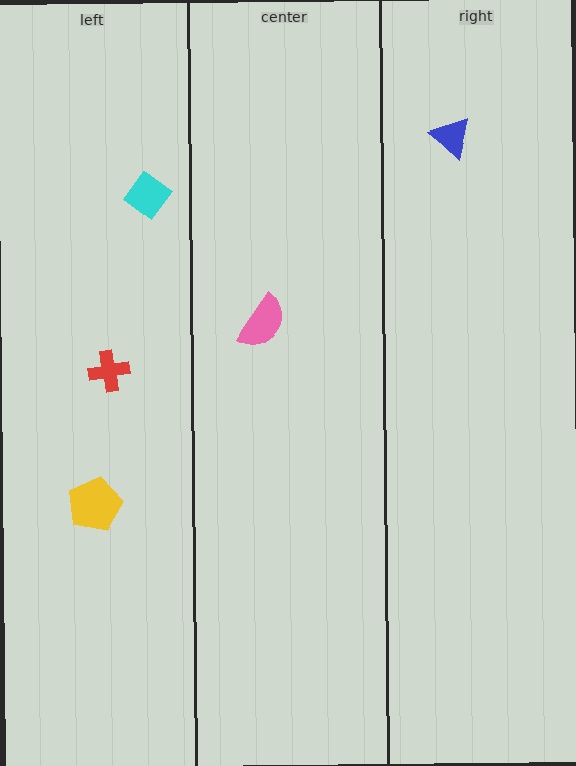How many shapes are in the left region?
3.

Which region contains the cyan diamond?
The left region.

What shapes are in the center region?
The pink semicircle.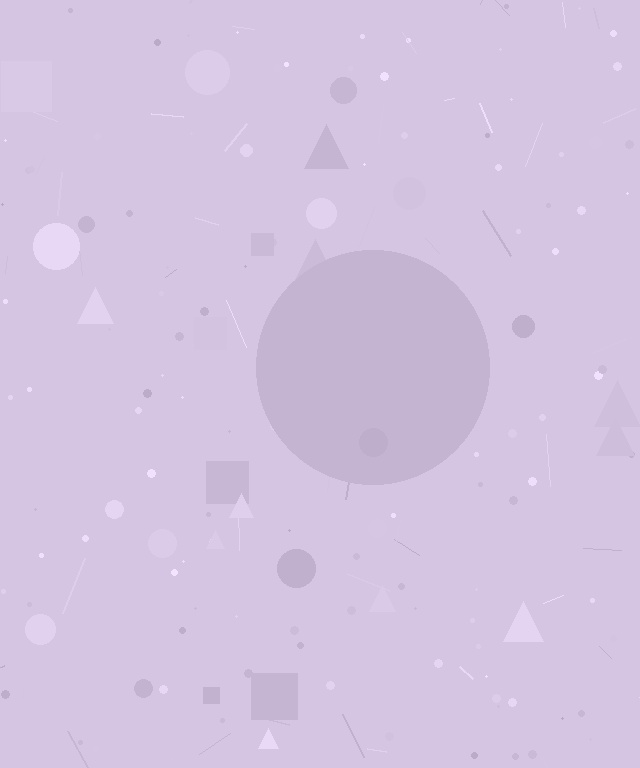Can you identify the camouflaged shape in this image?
The camouflaged shape is a circle.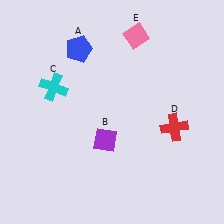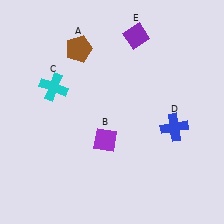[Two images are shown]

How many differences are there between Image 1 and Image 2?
There are 3 differences between the two images.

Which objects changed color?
A changed from blue to brown. D changed from red to blue. E changed from pink to purple.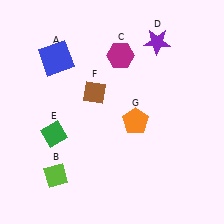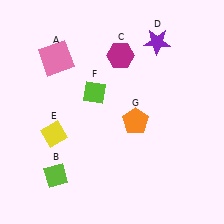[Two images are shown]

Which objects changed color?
A changed from blue to pink. E changed from green to yellow. F changed from brown to lime.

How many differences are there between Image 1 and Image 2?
There are 3 differences between the two images.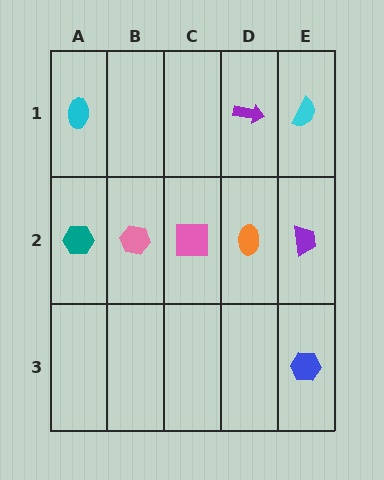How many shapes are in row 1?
3 shapes.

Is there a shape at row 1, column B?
No, that cell is empty.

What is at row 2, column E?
A purple trapezoid.